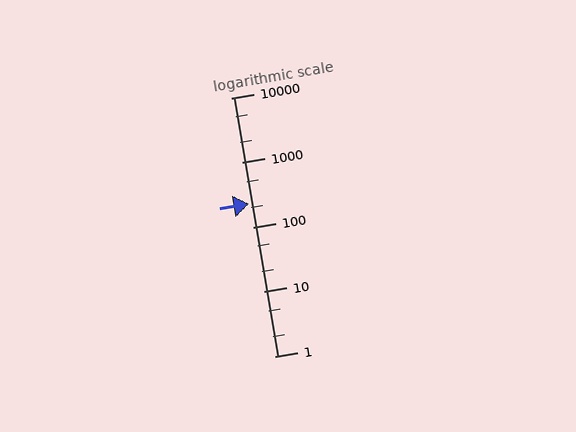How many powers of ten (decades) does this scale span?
The scale spans 4 decades, from 1 to 10000.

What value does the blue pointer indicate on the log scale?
The pointer indicates approximately 230.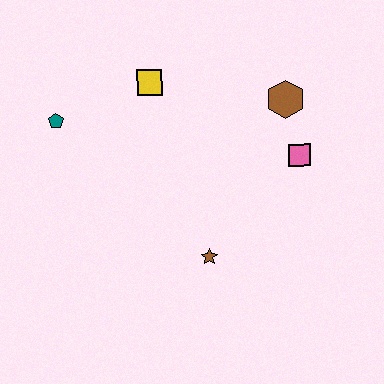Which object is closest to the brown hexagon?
The pink square is closest to the brown hexagon.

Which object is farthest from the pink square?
The teal pentagon is farthest from the pink square.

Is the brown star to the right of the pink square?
No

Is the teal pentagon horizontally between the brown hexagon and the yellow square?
No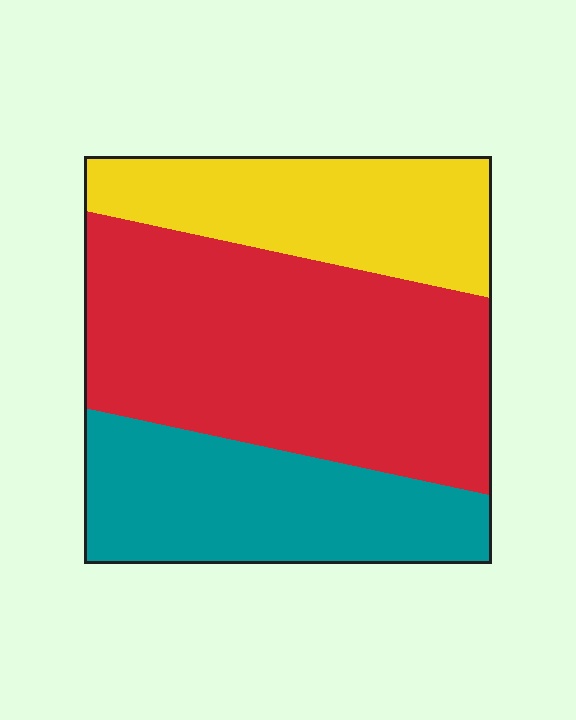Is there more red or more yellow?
Red.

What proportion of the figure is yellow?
Yellow covers 24% of the figure.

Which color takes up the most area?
Red, at roughly 50%.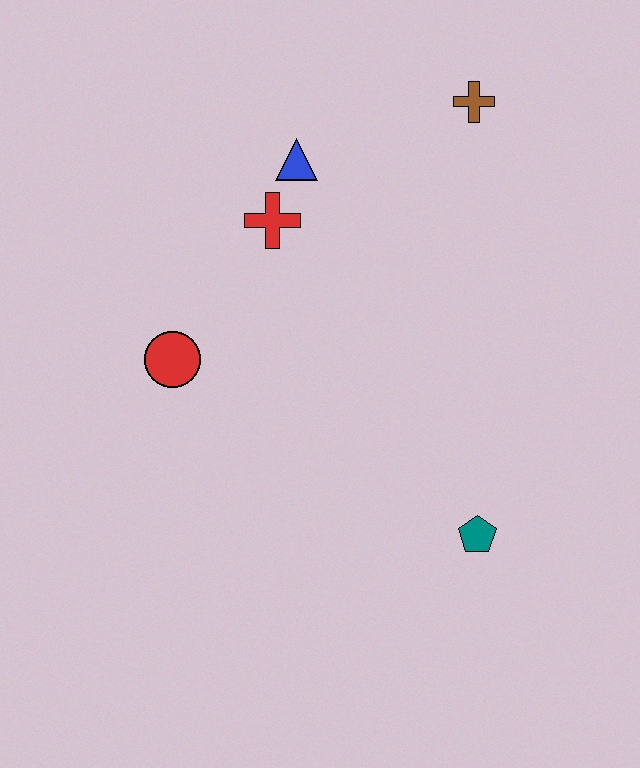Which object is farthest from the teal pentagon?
The brown cross is farthest from the teal pentagon.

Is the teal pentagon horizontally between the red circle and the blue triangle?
No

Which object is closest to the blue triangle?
The red cross is closest to the blue triangle.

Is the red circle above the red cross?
No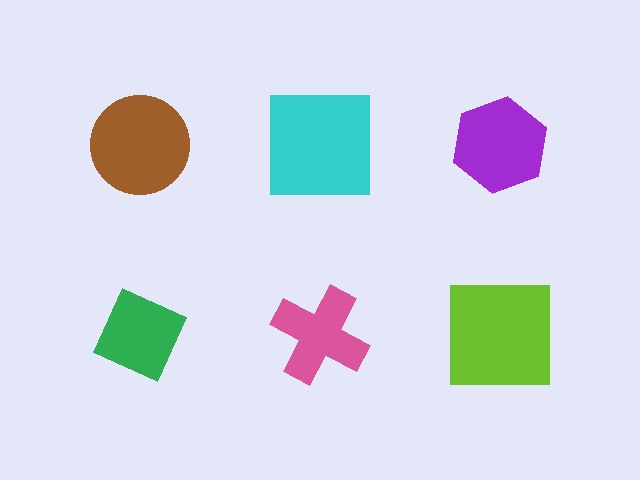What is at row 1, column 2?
A cyan square.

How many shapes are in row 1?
3 shapes.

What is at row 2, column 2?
A pink cross.